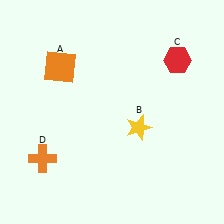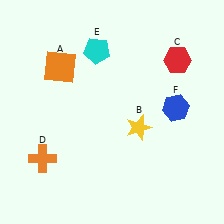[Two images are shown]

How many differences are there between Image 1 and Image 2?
There are 2 differences between the two images.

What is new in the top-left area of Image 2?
A cyan pentagon (E) was added in the top-left area of Image 2.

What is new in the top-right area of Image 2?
A blue hexagon (F) was added in the top-right area of Image 2.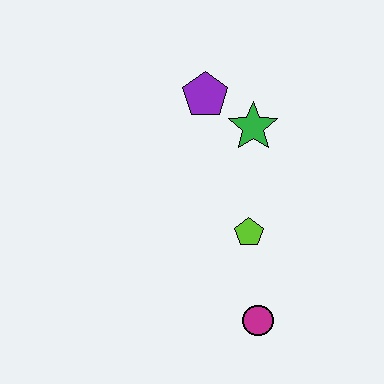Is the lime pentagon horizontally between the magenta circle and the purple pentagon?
Yes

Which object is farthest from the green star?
The magenta circle is farthest from the green star.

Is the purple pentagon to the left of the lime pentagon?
Yes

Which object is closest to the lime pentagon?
The magenta circle is closest to the lime pentagon.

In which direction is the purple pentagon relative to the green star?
The purple pentagon is to the left of the green star.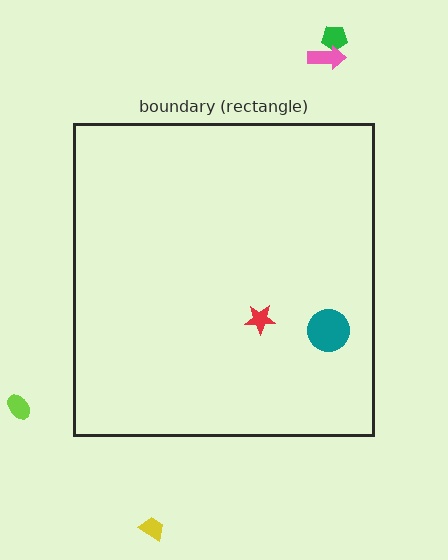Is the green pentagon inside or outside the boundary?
Outside.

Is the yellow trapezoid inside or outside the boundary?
Outside.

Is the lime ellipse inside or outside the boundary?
Outside.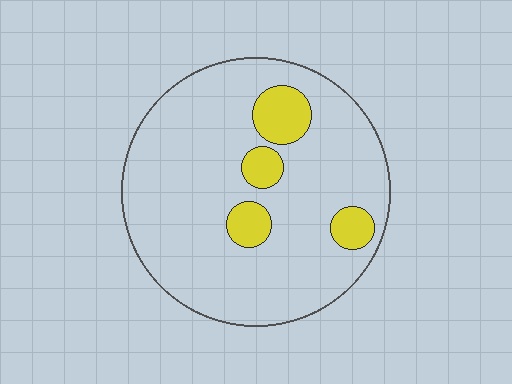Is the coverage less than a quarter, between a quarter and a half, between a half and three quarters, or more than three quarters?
Less than a quarter.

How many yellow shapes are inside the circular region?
4.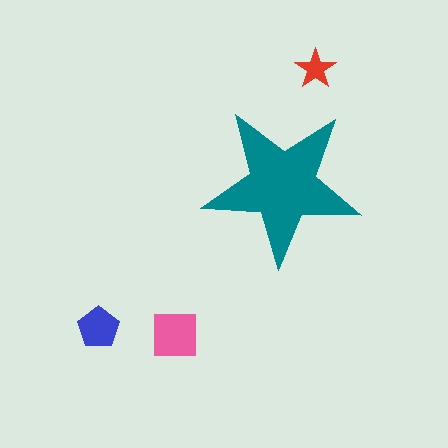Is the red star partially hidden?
No, the red star is fully visible.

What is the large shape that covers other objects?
A teal star.